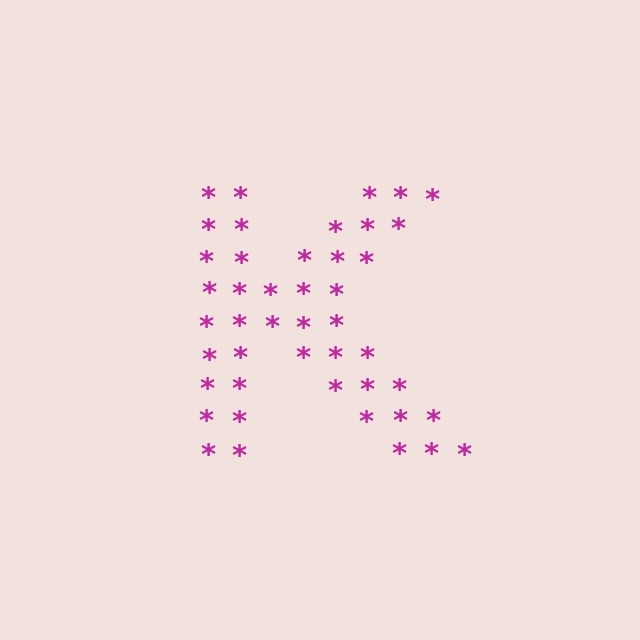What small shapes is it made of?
It is made of small asterisks.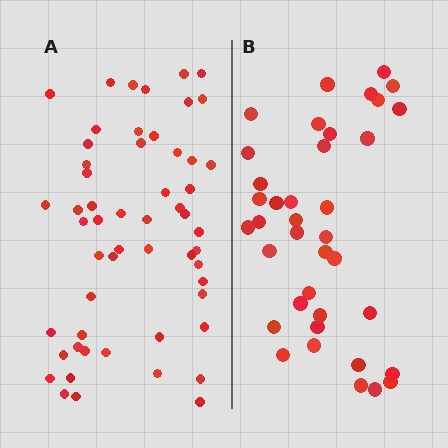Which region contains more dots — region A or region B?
Region A (the left region) has more dots.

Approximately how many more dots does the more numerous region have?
Region A has approximately 15 more dots than region B.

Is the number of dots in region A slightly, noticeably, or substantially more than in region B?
Region A has noticeably more, but not dramatically so. The ratio is roughly 1.4 to 1.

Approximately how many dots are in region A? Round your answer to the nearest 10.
About 60 dots. (The exact count is 55, which rounds to 60.)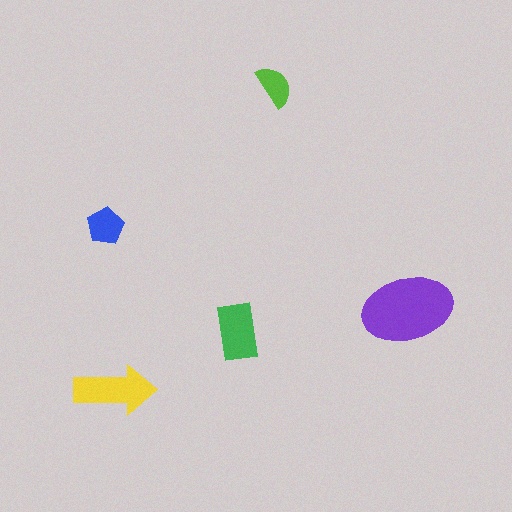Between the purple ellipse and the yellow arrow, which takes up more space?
The purple ellipse.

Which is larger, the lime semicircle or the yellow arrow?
The yellow arrow.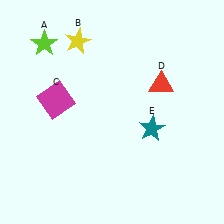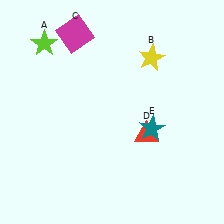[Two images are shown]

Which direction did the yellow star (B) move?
The yellow star (B) moved right.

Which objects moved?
The objects that moved are: the yellow star (B), the magenta square (C), the red triangle (D).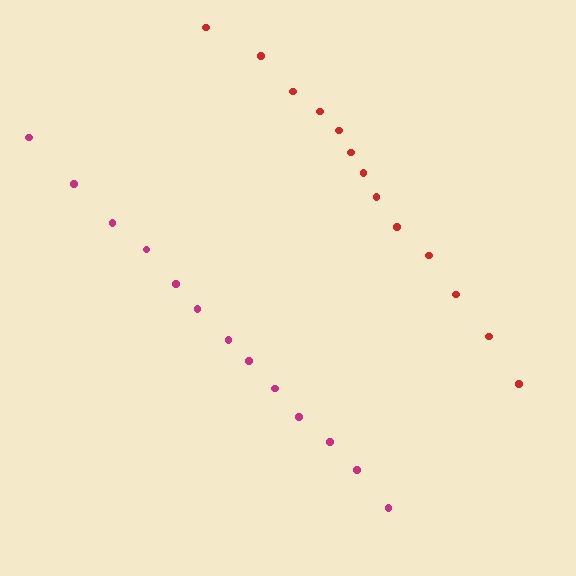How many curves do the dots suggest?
There are 2 distinct paths.